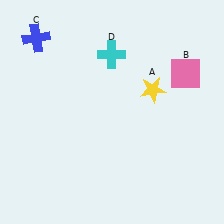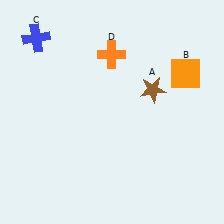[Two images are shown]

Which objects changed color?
A changed from yellow to brown. B changed from pink to orange. D changed from cyan to orange.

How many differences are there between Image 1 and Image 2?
There are 3 differences between the two images.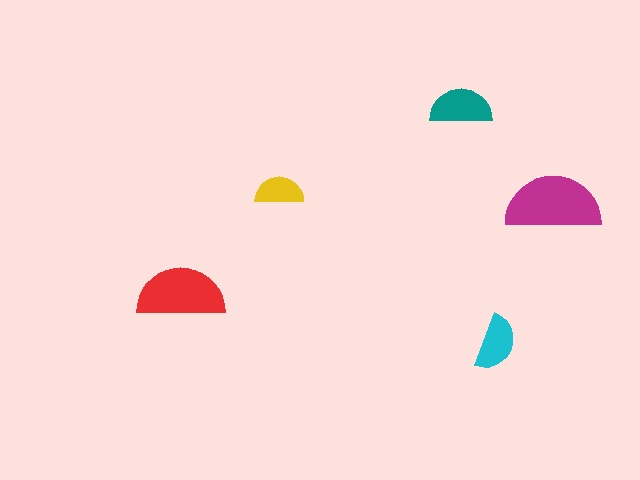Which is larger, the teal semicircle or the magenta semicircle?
The magenta one.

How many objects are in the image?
There are 5 objects in the image.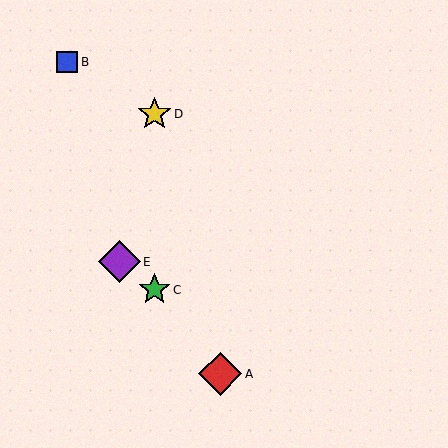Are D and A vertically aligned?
No, D is at x≈154 and A is at x≈220.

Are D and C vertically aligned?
Yes, both are at x≈154.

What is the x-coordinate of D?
Object D is at x≈154.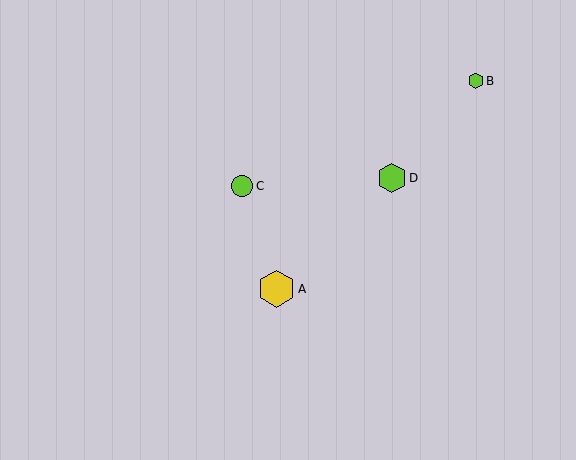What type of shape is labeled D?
Shape D is a lime hexagon.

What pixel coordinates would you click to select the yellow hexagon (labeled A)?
Click at (276, 289) to select the yellow hexagon A.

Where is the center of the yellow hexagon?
The center of the yellow hexagon is at (276, 289).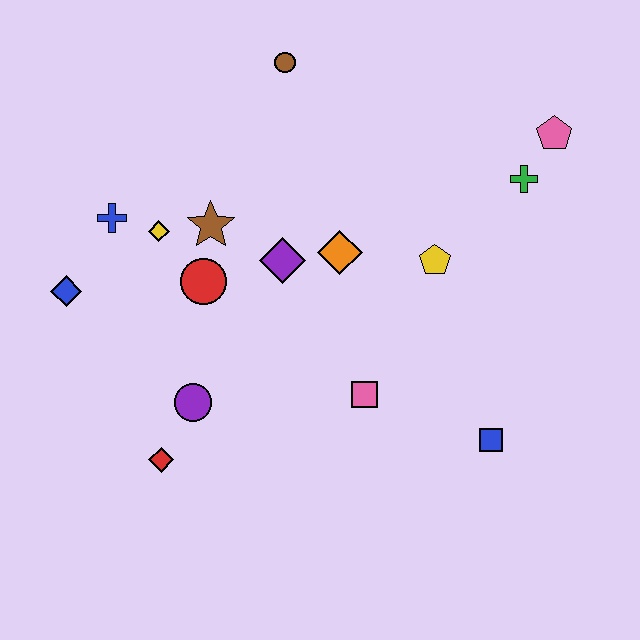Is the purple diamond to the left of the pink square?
Yes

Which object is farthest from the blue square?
The blue diamond is farthest from the blue square.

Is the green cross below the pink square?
No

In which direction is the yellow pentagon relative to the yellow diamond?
The yellow pentagon is to the right of the yellow diamond.